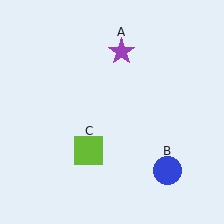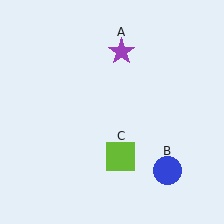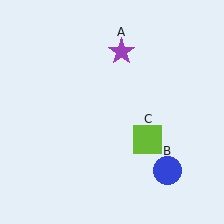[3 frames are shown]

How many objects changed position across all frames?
1 object changed position: lime square (object C).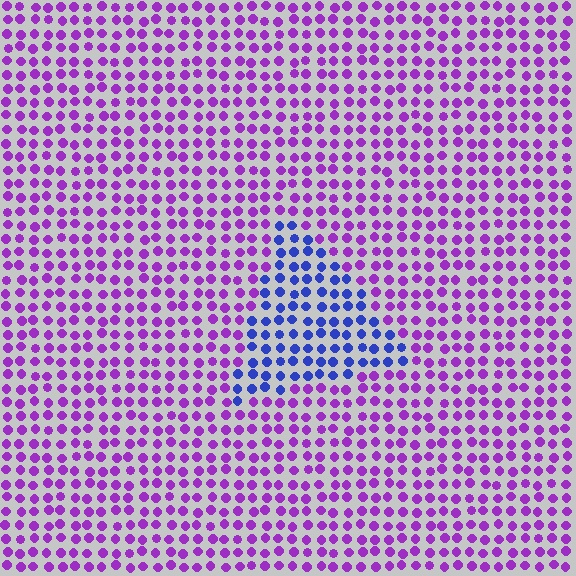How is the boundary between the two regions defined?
The boundary is defined purely by a slight shift in hue (about 53 degrees). Spacing, size, and orientation are identical on both sides.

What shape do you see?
I see a triangle.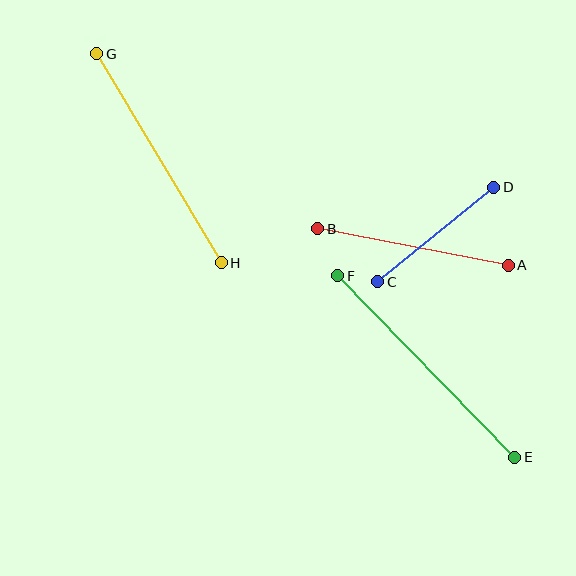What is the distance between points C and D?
The distance is approximately 150 pixels.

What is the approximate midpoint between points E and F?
The midpoint is at approximately (426, 367) pixels.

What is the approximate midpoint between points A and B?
The midpoint is at approximately (413, 247) pixels.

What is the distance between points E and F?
The distance is approximately 253 pixels.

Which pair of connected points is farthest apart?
Points E and F are farthest apart.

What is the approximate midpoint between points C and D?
The midpoint is at approximately (436, 235) pixels.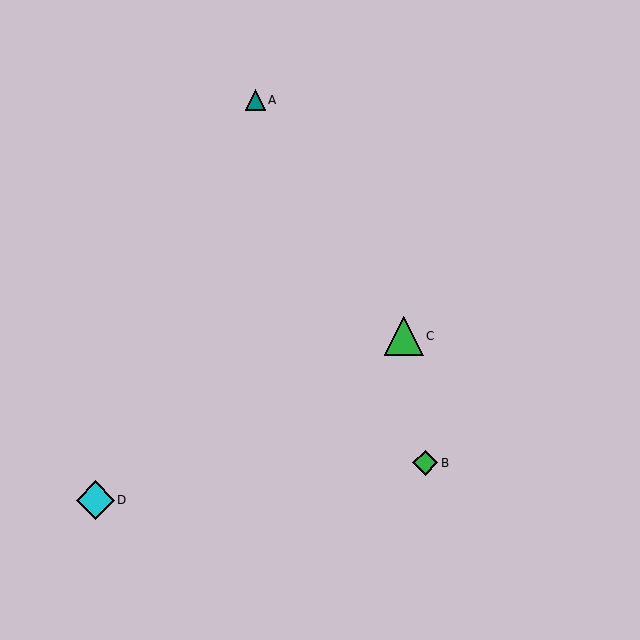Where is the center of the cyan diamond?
The center of the cyan diamond is at (95, 500).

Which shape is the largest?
The green triangle (labeled C) is the largest.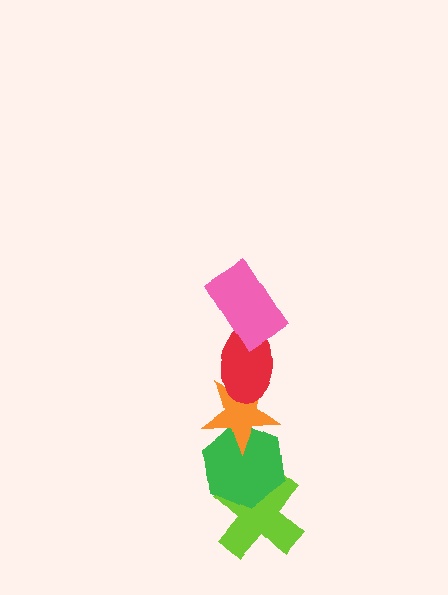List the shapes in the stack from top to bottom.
From top to bottom: the pink rectangle, the red ellipse, the orange star, the green hexagon, the lime cross.